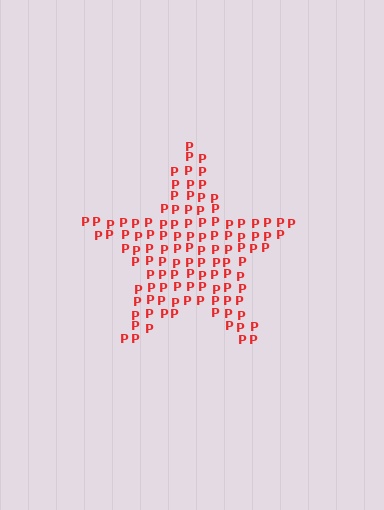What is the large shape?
The large shape is a star.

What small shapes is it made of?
It is made of small letter P's.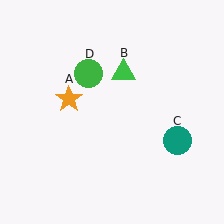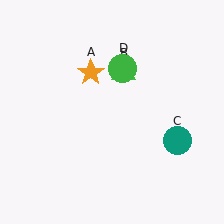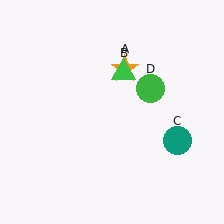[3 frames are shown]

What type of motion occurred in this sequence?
The orange star (object A), green circle (object D) rotated clockwise around the center of the scene.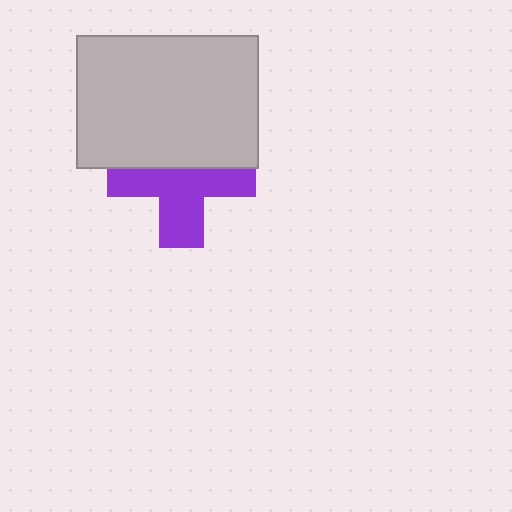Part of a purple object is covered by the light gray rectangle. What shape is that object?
It is a cross.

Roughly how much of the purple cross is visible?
About half of it is visible (roughly 56%).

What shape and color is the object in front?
The object in front is a light gray rectangle.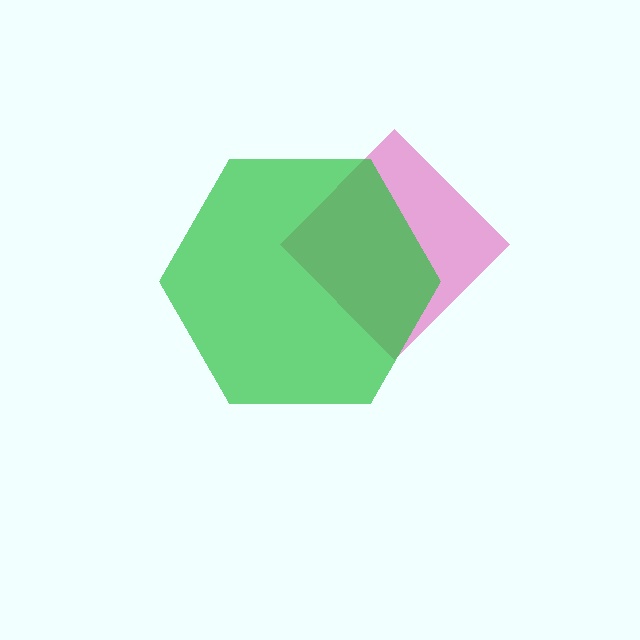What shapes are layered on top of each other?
The layered shapes are: a magenta diamond, a green hexagon.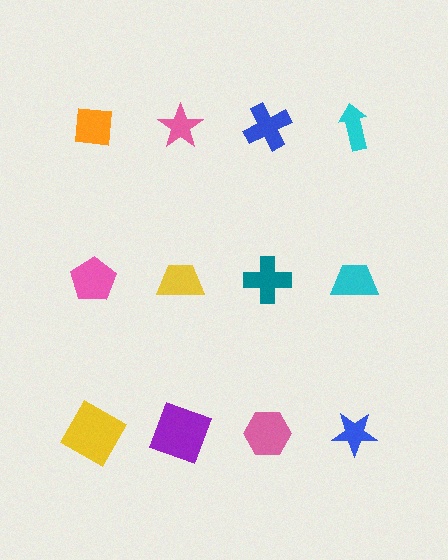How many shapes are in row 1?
4 shapes.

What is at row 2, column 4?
A cyan trapezoid.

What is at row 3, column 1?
A yellow diamond.